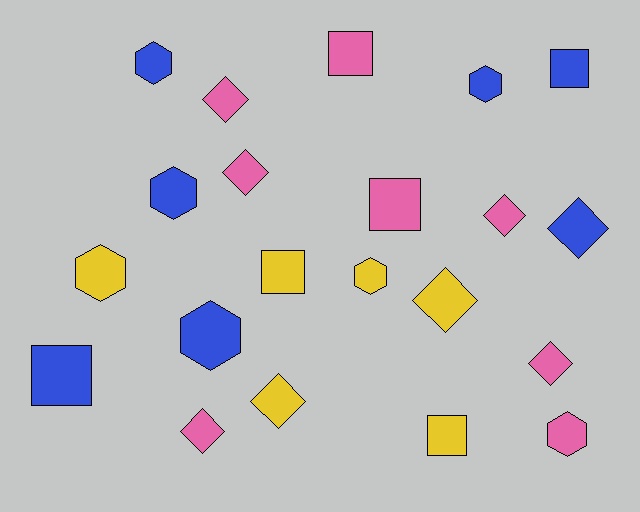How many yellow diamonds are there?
There are 2 yellow diamonds.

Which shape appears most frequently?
Diamond, with 8 objects.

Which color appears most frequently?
Pink, with 8 objects.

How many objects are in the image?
There are 21 objects.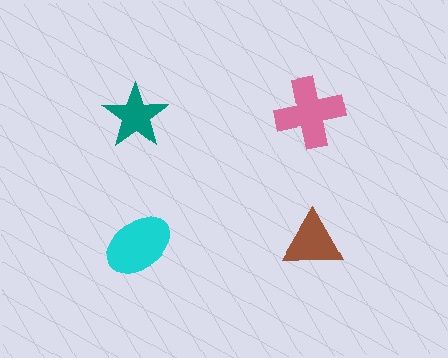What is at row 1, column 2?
A pink cross.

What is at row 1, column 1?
A teal star.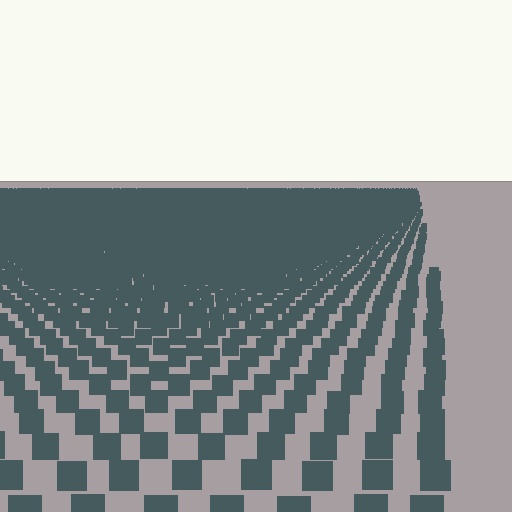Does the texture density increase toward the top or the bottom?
Density increases toward the top.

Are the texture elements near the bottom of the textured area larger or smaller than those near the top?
Larger. Near the bottom, elements are closer to the viewer and appear at a bigger on-screen size.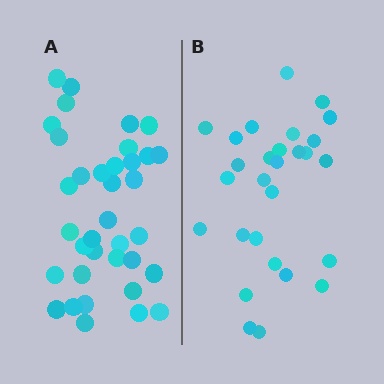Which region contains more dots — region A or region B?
Region A (the left region) has more dots.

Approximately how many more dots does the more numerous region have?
Region A has roughly 8 or so more dots than region B.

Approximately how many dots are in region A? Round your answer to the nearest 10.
About 40 dots. (The exact count is 36, which rounds to 40.)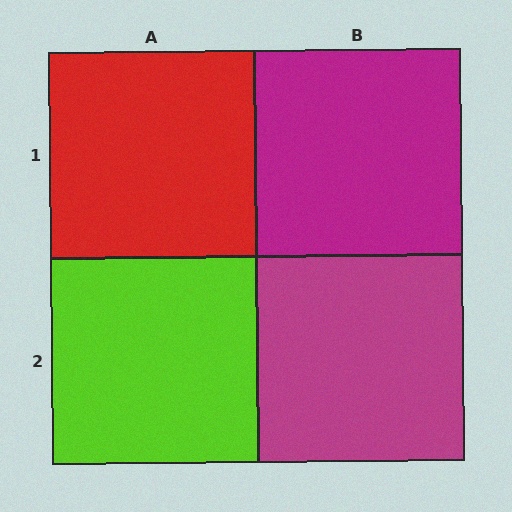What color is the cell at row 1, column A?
Red.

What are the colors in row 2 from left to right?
Lime, magenta.